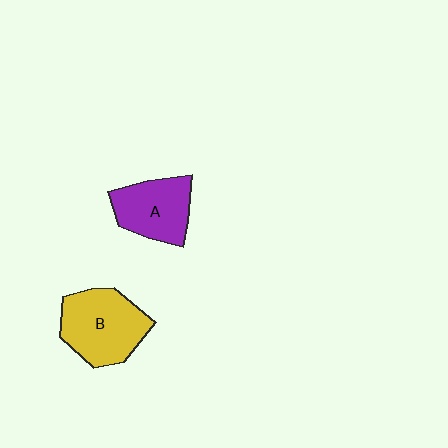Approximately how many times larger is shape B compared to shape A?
Approximately 1.3 times.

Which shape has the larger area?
Shape B (yellow).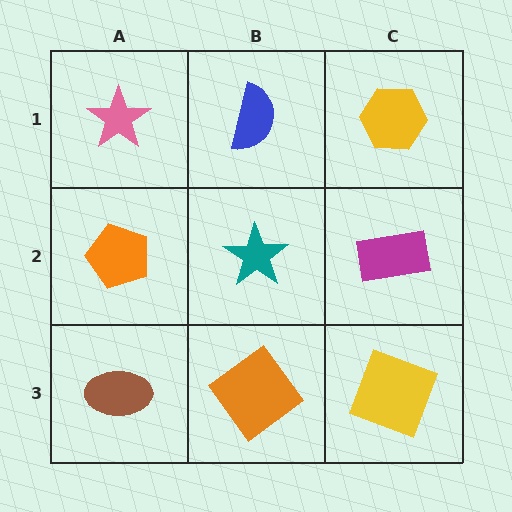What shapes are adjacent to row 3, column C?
A magenta rectangle (row 2, column C), an orange diamond (row 3, column B).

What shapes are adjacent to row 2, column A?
A pink star (row 1, column A), a brown ellipse (row 3, column A), a teal star (row 2, column B).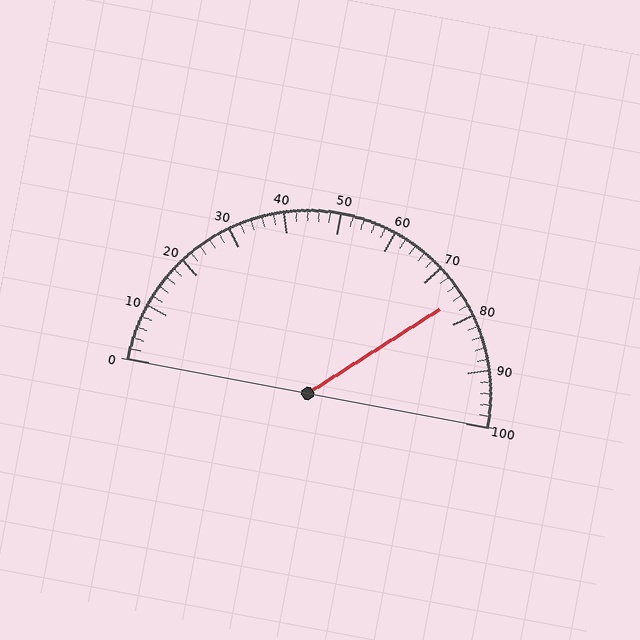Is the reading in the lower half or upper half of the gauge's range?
The reading is in the upper half of the range (0 to 100).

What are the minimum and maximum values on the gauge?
The gauge ranges from 0 to 100.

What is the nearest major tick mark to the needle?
The nearest major tick mark is 80.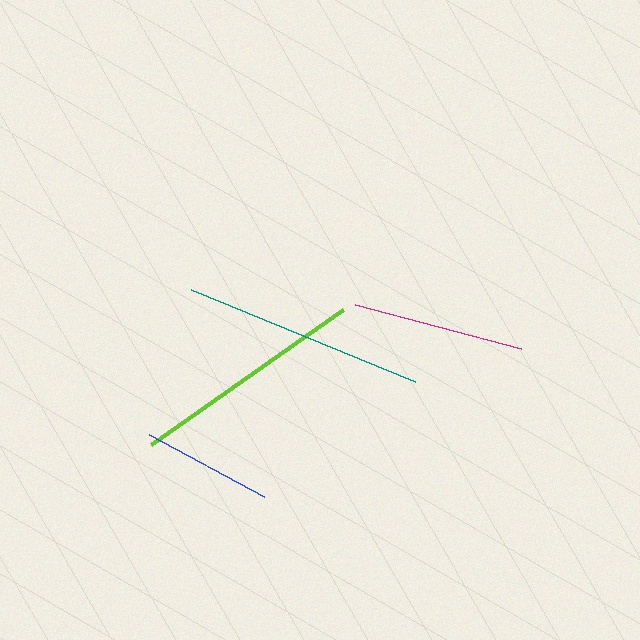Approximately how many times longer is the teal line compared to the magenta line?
The teal line is approximately 1.4 times the length of the magenta line.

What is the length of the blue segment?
The blue segment is approximately 131 pixels long.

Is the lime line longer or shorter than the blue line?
The lime line is longer than the blue line.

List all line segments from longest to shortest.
From longest to shortest: teal, lime, magenta, blue.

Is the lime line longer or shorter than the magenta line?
The lime line is longer than the magenta line.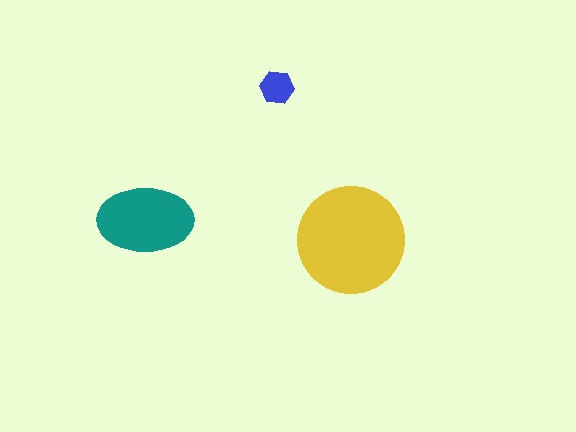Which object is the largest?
The yellow circle.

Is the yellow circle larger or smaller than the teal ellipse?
Larger.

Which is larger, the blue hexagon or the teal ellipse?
The teal ellipse.